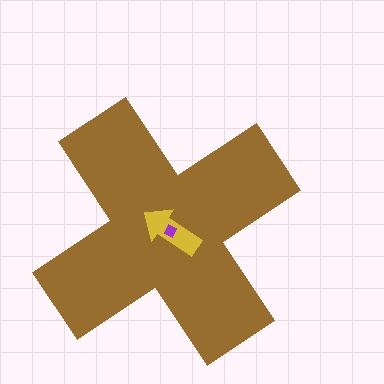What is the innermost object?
The purple diamond.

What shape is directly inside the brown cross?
The yellow arrow.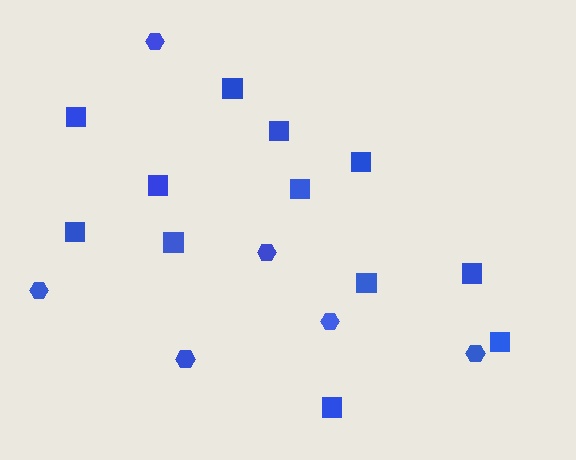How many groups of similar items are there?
There are 2 groups: one group of squares (12) and one group of hexagons (6).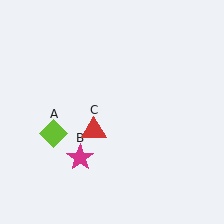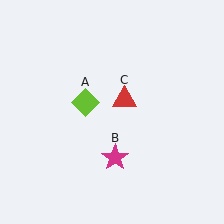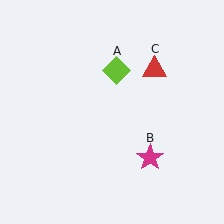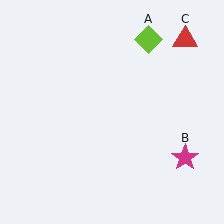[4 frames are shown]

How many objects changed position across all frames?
3 objects changed position: lime diamond (object A), magenta star (object B), red triangle (object C).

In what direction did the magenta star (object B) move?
The magenta star (object B) moved right.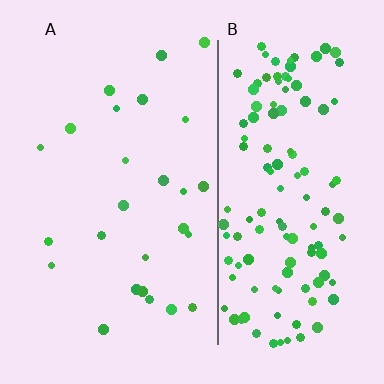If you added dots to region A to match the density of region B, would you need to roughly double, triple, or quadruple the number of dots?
Approximately quadruple.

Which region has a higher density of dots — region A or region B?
B (the right).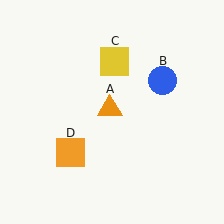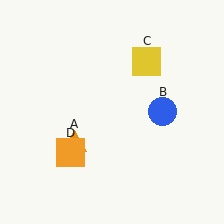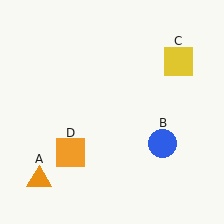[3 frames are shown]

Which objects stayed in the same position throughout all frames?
Orange square (object D) remained stationary.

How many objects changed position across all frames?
3 objects changed position: orange triangle (object A), blue circle (object B), yellow square (object C).